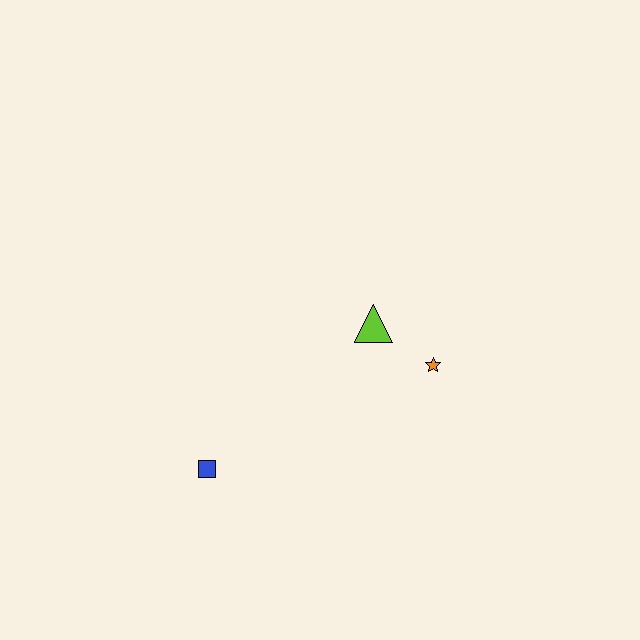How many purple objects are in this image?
There are no purple objects.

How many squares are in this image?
There is 1 square.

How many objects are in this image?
There are 3 objects.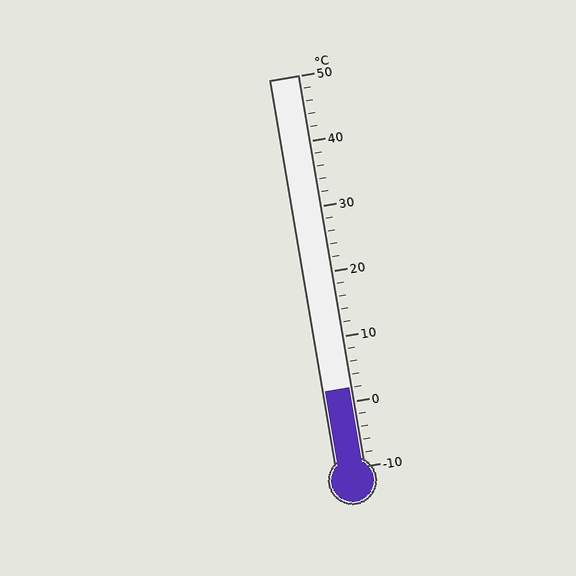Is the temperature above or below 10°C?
The temperature is below 10°C.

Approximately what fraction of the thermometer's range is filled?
The thermometer is filled to approximately 20% of its range.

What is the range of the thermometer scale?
The thermometer scale ranges from -10°C to 50°C.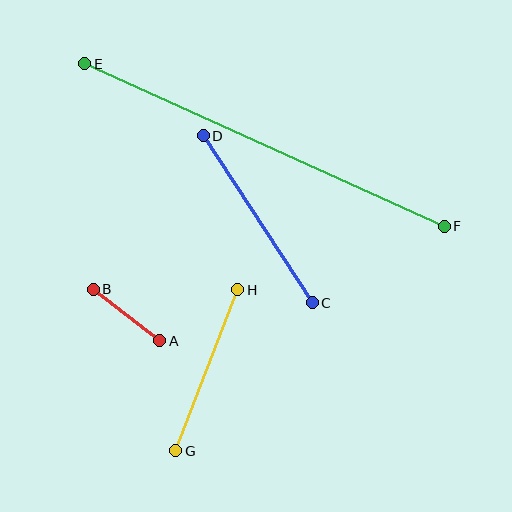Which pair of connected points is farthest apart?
Points E and F are farthest apart.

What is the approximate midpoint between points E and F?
The midpoint is at approximately (265, 145) pixels.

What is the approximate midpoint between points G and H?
The midpoint is at approximately (207, 370) pixels.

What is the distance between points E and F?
The distance is approximately 395 pixels.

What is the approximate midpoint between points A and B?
The midpoint is at approximately (126, 315) pixels.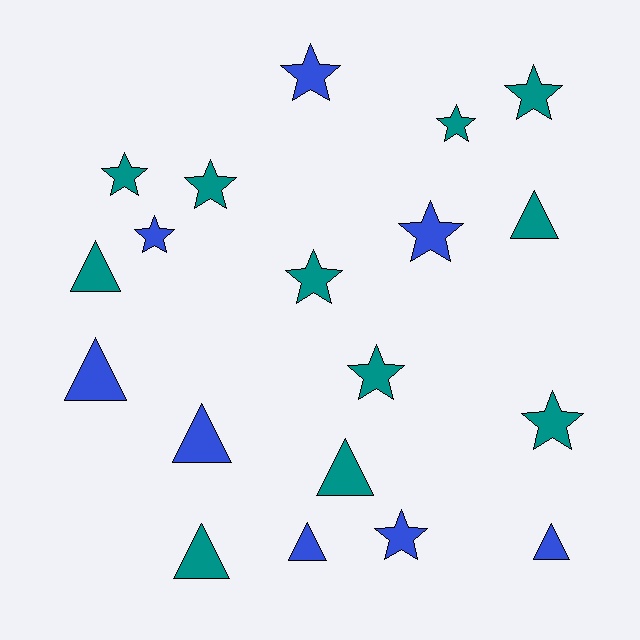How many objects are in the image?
There are 19 objects.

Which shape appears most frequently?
Star, with 11 objects.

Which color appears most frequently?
Teal, with 11 objects.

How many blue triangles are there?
There are 4 blue triangles.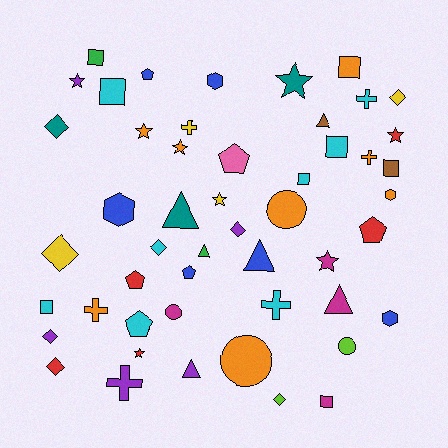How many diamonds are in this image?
There are 8 diamonds.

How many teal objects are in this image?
There are 3 teal objects.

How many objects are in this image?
There are 50 objects.